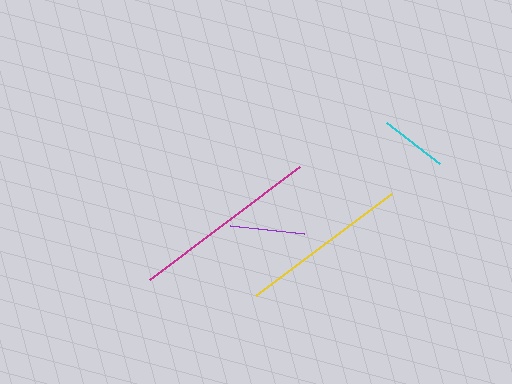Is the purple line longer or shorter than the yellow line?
The yellow line is longer than the purple line.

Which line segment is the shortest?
The cyan line is the shortest at approximately 67 pixels.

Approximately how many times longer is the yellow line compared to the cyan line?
The yellow line is approximately 2.5 times the length of the cyan line.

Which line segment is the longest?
The magenta line is the longest at approximately 188 pixels.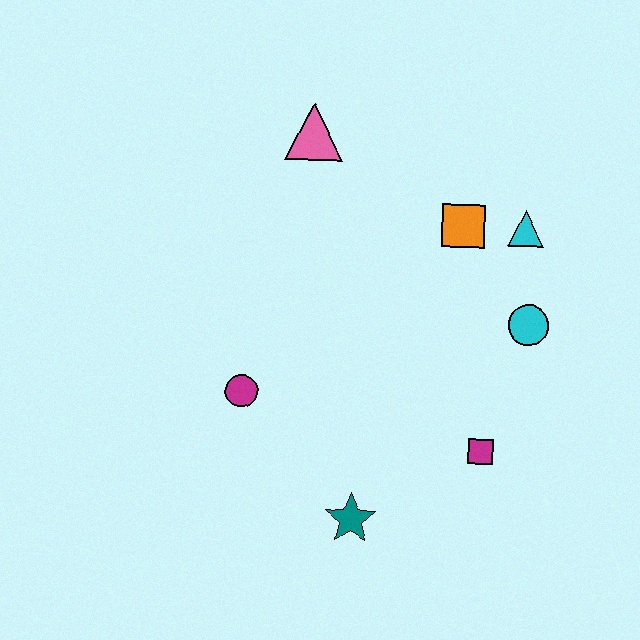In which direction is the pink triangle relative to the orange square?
The pink triangle is to the left of the orange square.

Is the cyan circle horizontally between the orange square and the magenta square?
No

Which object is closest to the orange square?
The cyan triangle is closest to the orange square.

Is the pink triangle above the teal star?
Yes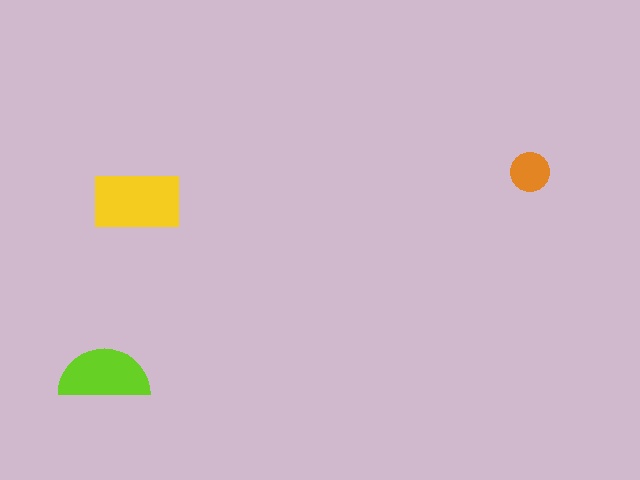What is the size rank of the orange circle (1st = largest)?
3rd.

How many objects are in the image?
There are 3 objects in the image.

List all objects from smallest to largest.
The orange circle, the lime semicircle, the yellow rectangle.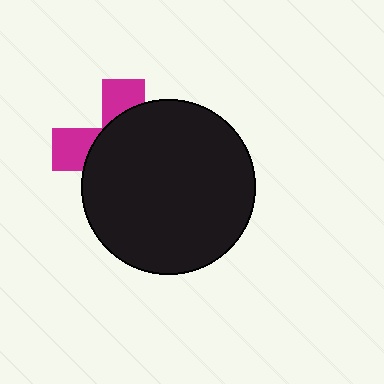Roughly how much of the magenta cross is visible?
A small part of it is visible (roughly 31%).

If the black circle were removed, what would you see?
You would see the complete magenta cross.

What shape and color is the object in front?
The object in front is a black circle.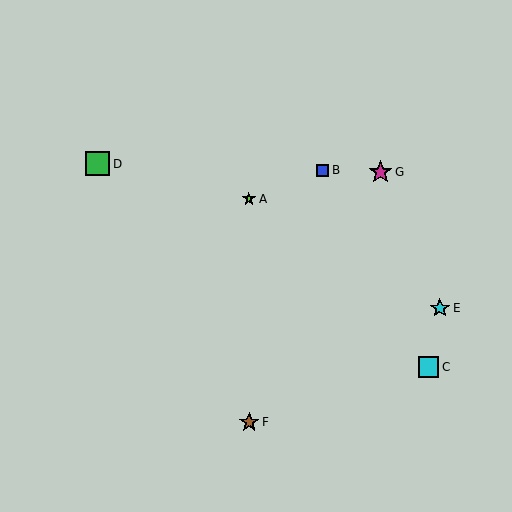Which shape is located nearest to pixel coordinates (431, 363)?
The cyan square (labeled C) at (429, 367) is nearest to that location.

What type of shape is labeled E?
Shape E is a cyan star.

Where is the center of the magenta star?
The center of the magenta star is at (380, 172).